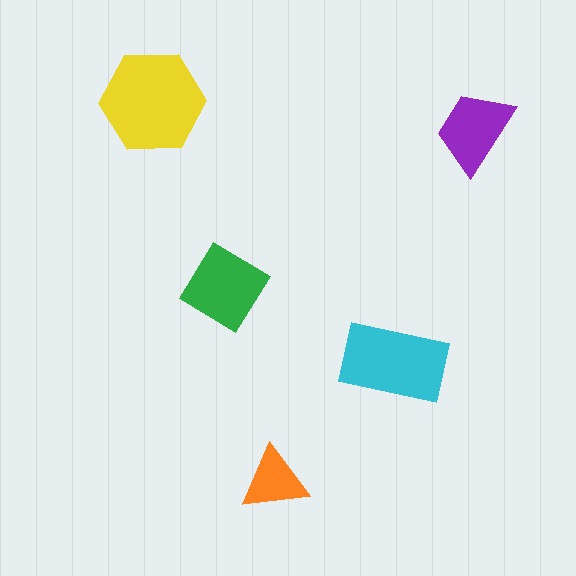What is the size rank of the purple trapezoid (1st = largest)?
4th.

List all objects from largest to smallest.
The yellow hexagon, the cyan rectangle, the green diamond, the purple trapezoid, the orange triangle.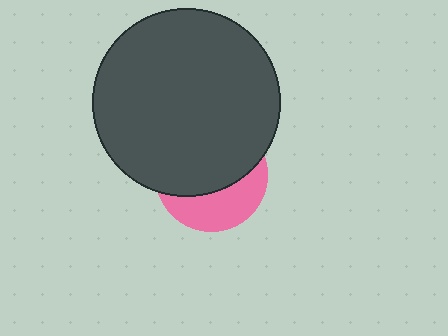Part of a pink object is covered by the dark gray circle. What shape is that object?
It is a circle.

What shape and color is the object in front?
The object in front is a dark gray circle.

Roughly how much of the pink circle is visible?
A small part of it is visible (roughly 37%).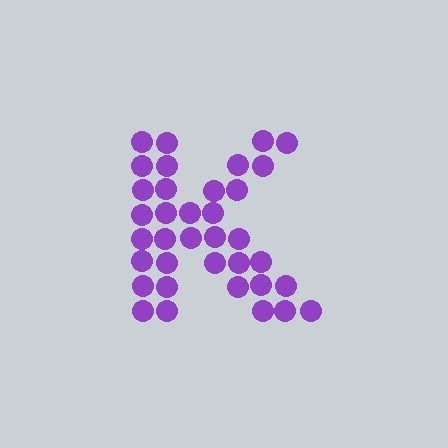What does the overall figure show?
The overall figure shows the letter K.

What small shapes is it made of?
It is made of small circles.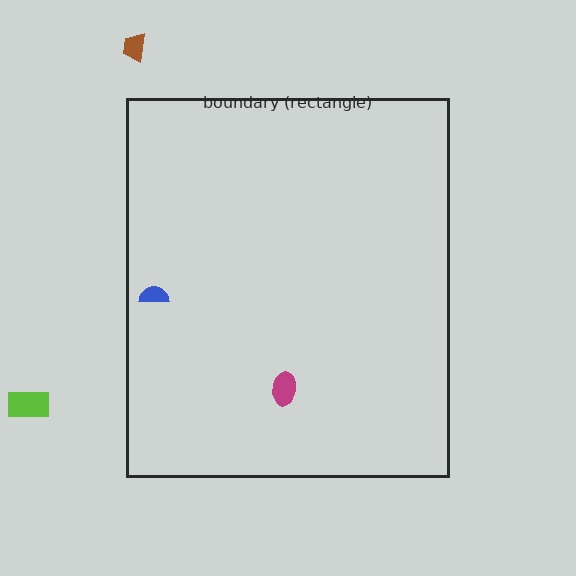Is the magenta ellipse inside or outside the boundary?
Inside.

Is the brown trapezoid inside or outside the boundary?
Outside.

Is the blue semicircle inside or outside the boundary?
Inside.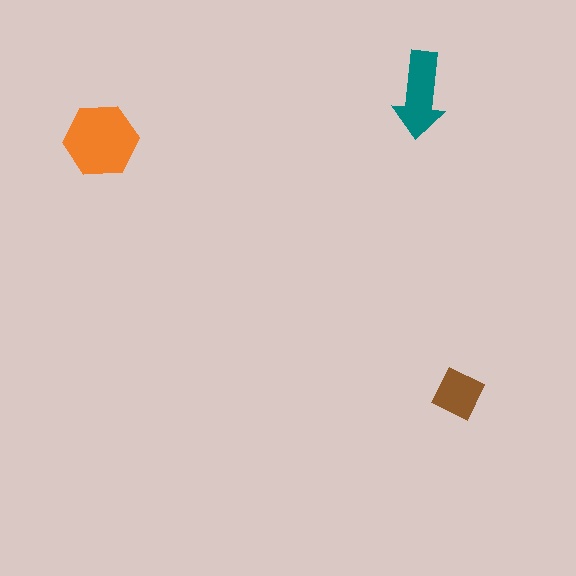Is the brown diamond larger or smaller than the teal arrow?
Smaller.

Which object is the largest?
The orange hexagon.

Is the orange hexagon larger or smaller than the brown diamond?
Larger.